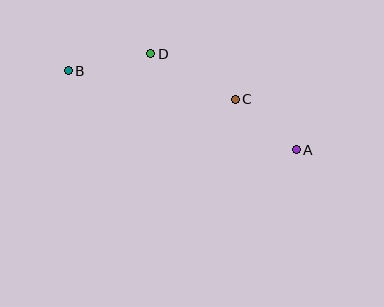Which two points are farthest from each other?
Points A and B are farthest from each other.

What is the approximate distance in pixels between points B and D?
The distance between B and D is approximately 84 pixels.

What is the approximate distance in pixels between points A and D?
The distance between A and D is approximately 174 pixels.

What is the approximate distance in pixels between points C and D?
The distance between C and D is approximately 96 pixels.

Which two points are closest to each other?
Points A and C are closest to each other.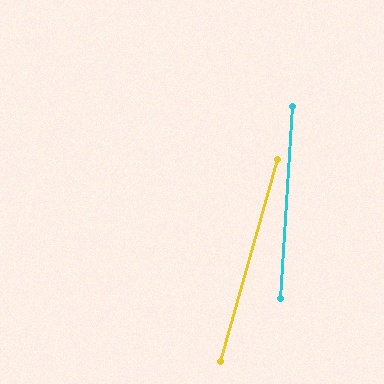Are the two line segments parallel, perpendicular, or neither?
Neither parallel nor perpendicular — they differ by about 12°.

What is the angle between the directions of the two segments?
Approximately 12 degrees.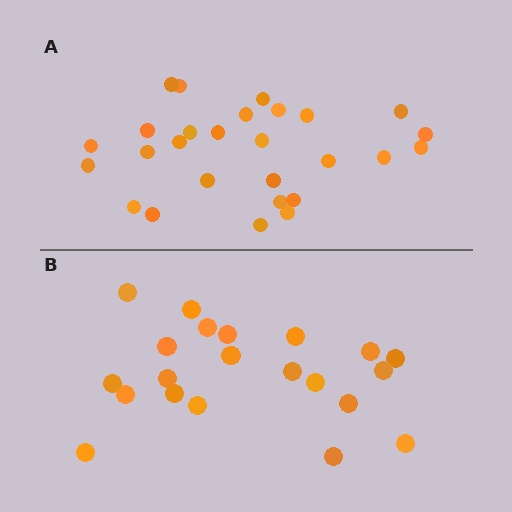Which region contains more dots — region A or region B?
Region A (the top region) has more dots.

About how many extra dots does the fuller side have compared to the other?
Region A has about 6 more dots than region B.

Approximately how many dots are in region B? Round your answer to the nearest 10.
About 20 dots. (The exact count is 21, which rounds to 20.)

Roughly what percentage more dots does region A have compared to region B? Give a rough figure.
About 30% more.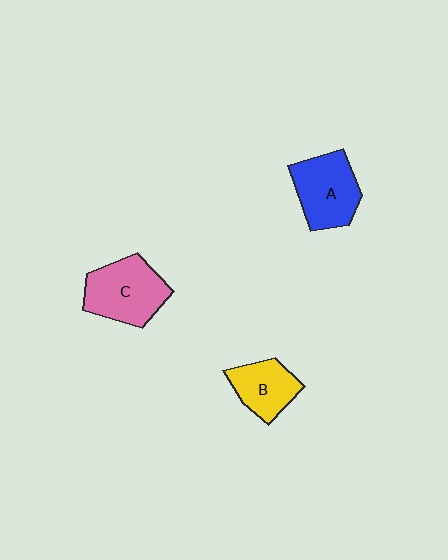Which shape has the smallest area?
Shape B (yellow).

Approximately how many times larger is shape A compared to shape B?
Approximately 1.3 times.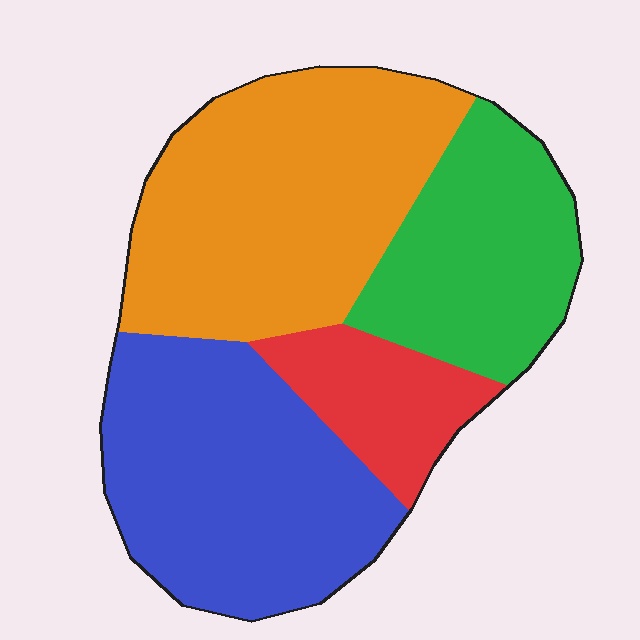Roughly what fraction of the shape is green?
Green covers roughly 20% of the shape.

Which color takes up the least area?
Red, at roughly 10%.